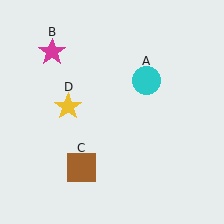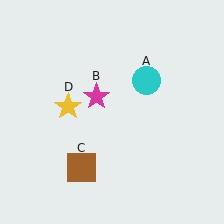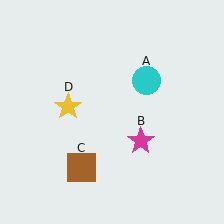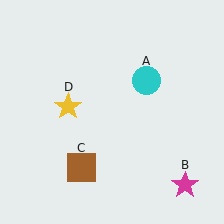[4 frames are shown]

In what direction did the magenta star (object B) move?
The magenta star (object B) moved down and to the right.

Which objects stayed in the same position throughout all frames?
Cyan circle (object A) and brown square (object C) and yellow star (object D) remained stationary.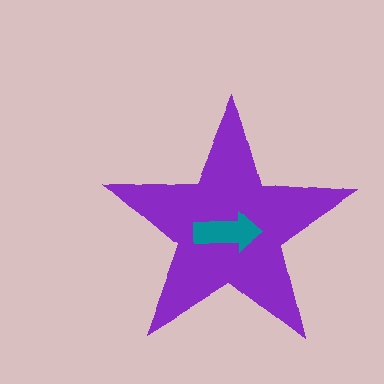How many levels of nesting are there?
2.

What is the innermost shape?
The teal arrow.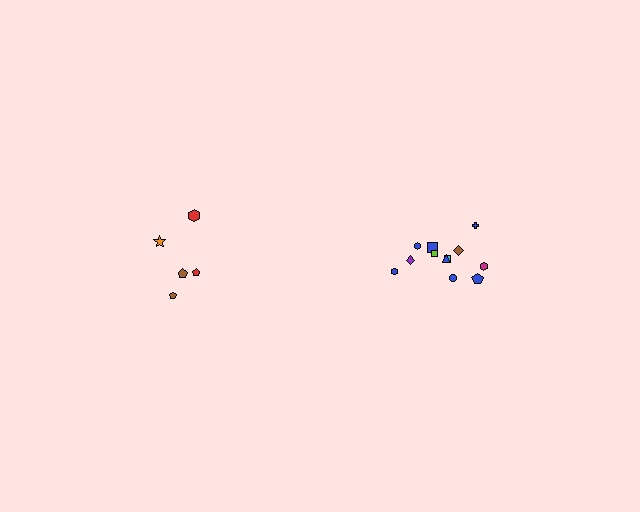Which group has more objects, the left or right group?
The right group.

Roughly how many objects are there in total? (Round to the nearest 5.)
Roughly 15 objects in total.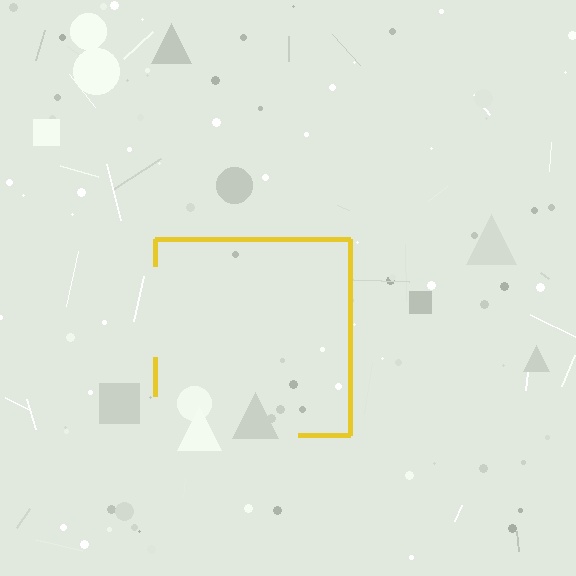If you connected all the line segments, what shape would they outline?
They would outline a square.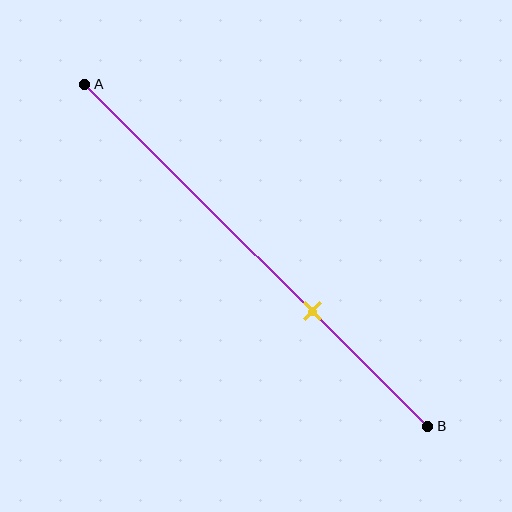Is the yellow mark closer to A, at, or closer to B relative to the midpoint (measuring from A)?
The yellow mark is closer to point B than the midpoint of segment AB.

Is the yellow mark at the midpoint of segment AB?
No, the mark is at about 65% from A, not at the 50% midpoint.